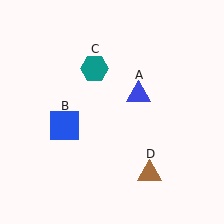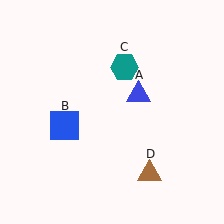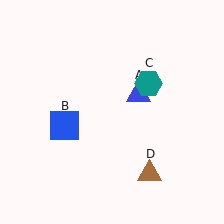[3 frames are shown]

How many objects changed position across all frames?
1 object changed position: teal hexagon (object C).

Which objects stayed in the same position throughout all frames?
Blue triangle (object A) and blue square (object B) and brown triangle (object D) remained stationary.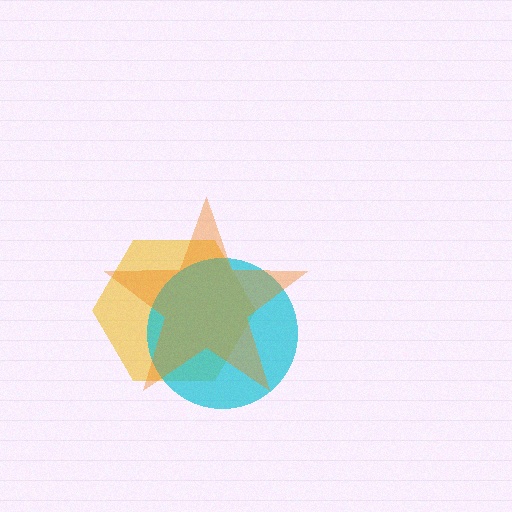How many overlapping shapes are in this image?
There are 3 overlapping shapes in the image.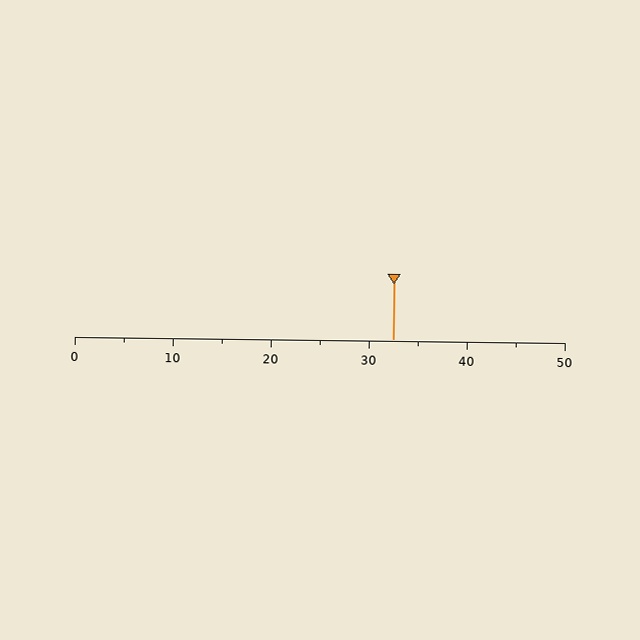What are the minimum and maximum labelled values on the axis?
The axis runs from 0 to 50.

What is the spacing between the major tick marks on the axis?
The major ticks are spaced 10 apart.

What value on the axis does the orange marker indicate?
The marker indicates approximately 32.5.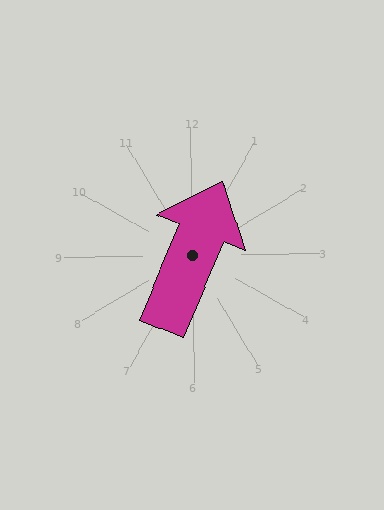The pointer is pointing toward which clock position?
Roughly 1 o'clock.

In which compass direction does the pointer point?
Northeast.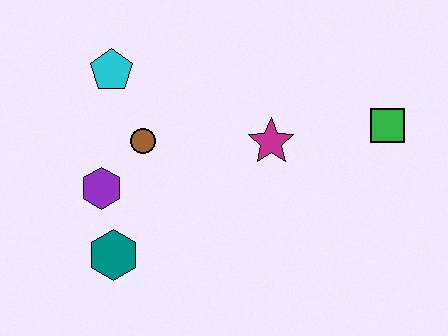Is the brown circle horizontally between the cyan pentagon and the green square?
Yes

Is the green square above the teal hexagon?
Yes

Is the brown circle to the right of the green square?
No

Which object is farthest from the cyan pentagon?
The green square is farthest from the cyan pentagon.